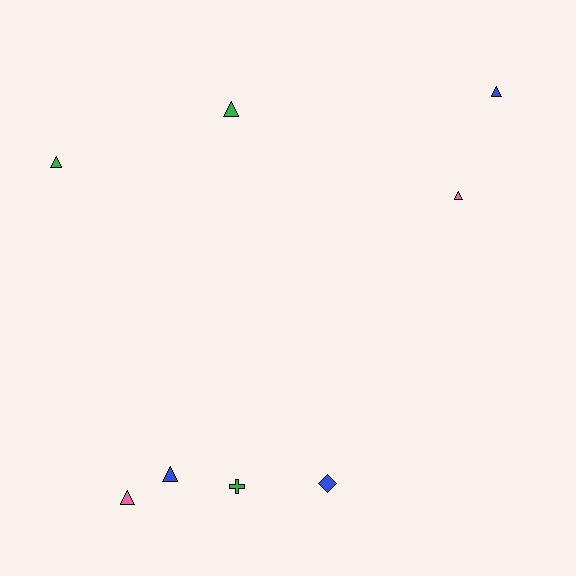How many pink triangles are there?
There are 2 pink triangles.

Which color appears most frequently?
Blue, with 3 objects.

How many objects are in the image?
There are 8 objects.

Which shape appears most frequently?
Triangle, with 6 objects.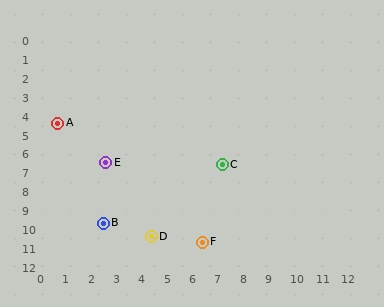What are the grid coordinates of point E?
Point E is at approximately (2.6, 6.5).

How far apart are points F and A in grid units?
Points F and A are about 8.5 grid units apart.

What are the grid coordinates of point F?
Point F is at approximately (6.4, 10.7).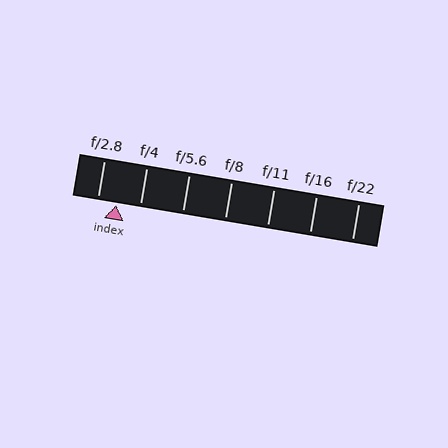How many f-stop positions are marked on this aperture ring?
There are 7 f-stop positions marked.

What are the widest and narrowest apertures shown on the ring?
The widest aperture shown is f/2.8 and the narrowest is f/22.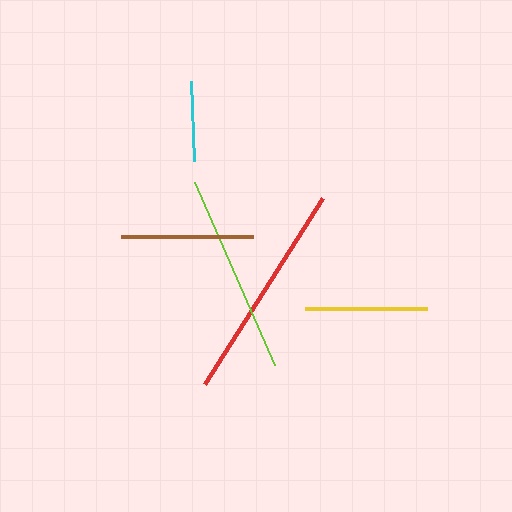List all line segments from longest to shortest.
From longest to shortest: red, lime, brown, yellow, cyan.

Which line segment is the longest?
The red line is the longest at approximately 220 pixels.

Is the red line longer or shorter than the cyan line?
The red line is longer than the cyan line.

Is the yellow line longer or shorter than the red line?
The red line is longer than the yellow line.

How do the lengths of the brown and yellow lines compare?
The brown and yellow lines are approximately the same length.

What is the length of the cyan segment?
The cyan segment is approximately 80 pixels long.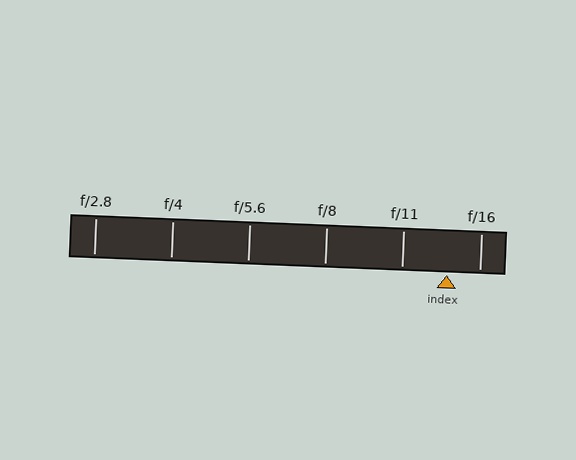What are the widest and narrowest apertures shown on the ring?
The widest aperture shown is f/2.8 and the narrowest is f/16.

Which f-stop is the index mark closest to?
The index mark is closest to f/16.